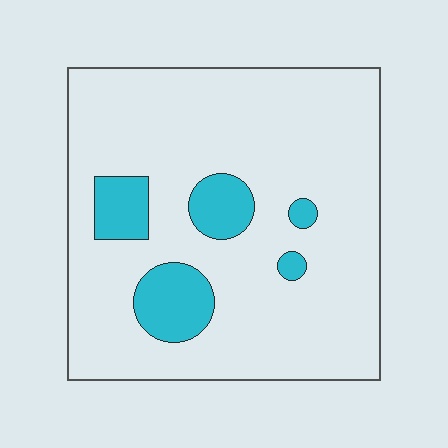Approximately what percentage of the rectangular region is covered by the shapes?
Approximately 15%.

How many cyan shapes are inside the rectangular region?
5.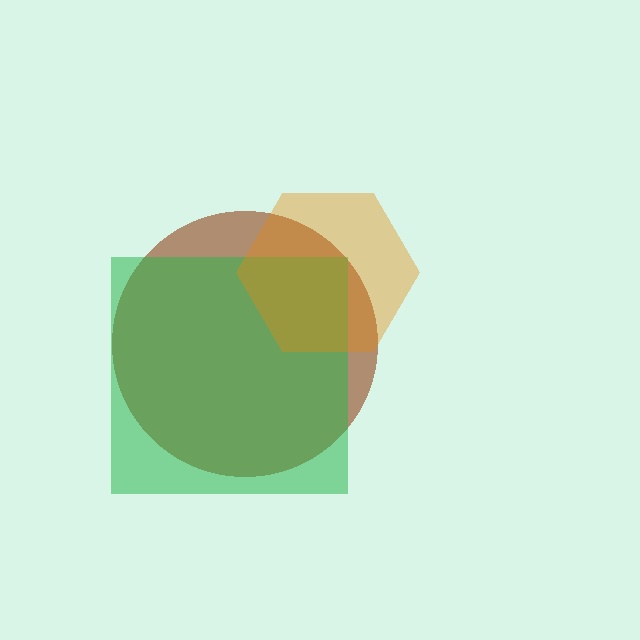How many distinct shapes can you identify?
There are 3 distinct shapes: a brown circle, a green square, an orange hexagon.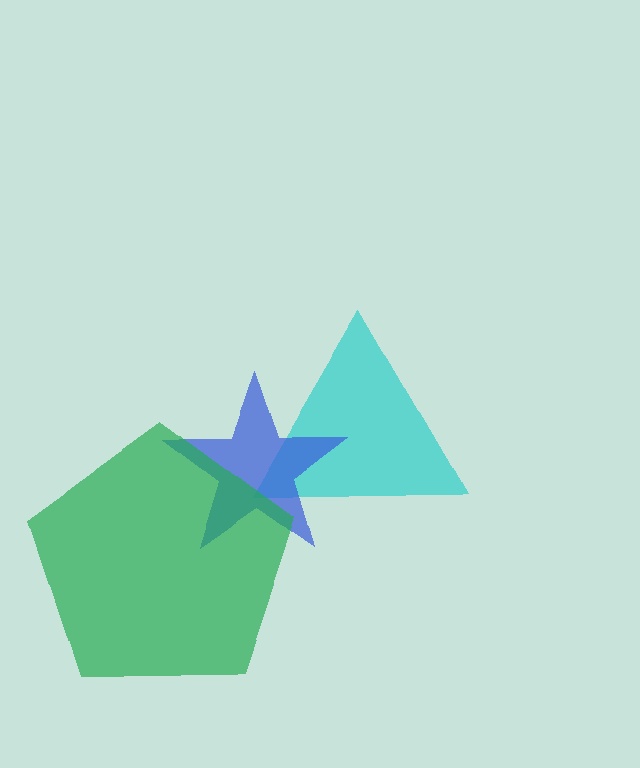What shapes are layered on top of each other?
The layered shapes are: a cyan triangle, a blue star, a green pentagon.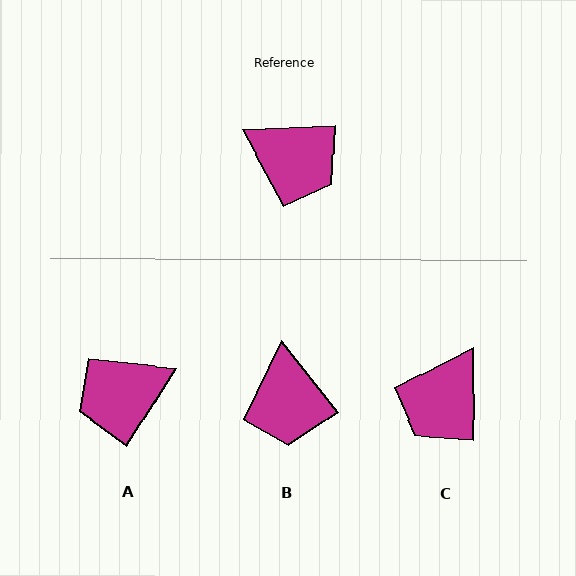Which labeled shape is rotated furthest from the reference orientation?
A, about 124 degrees away.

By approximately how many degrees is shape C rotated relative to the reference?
Approximately 91 degrees clockwise.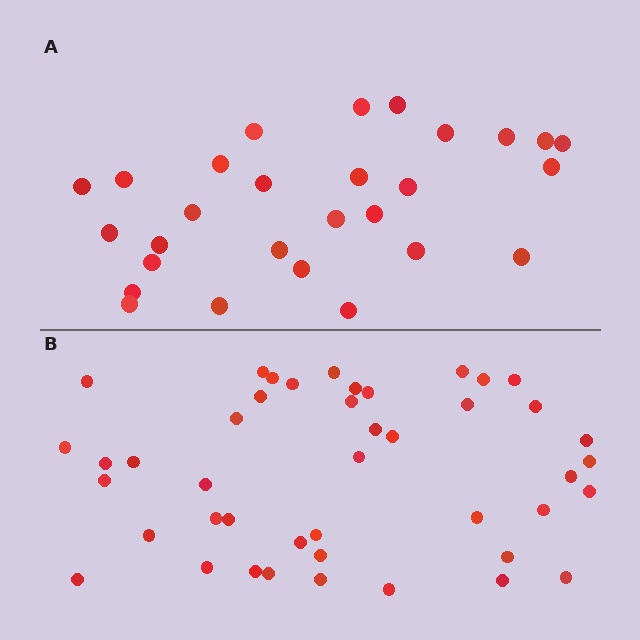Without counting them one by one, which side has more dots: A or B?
Region B (the bottom region) has more dots.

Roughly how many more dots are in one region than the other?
Region B has approximately 15 more dots than region A.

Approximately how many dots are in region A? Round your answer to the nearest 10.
About 30 dots. (The exact count is 28, which rounds to 30.)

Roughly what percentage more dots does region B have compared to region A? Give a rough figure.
About 55% more.